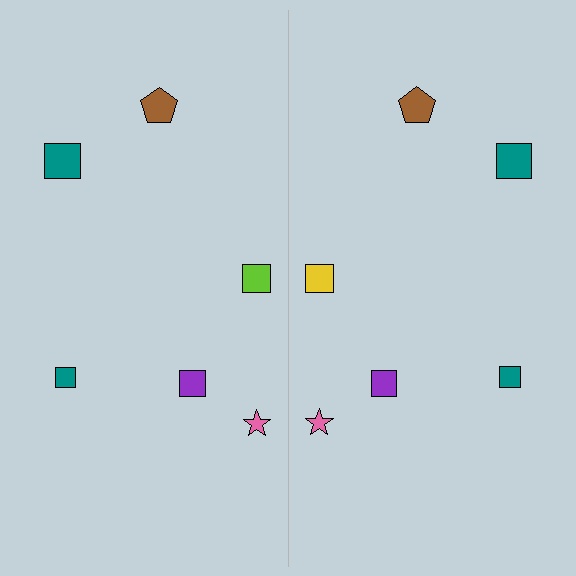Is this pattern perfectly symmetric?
No, the pattern is not perfectly symmetric. The yellow square on the right side breaks the symmetry — its mirror counterpart is lime.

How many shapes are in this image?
There are 12 shapes in this image.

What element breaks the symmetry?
The yellow square on the right side breaks the symmetry — its mirror counterpart is lime.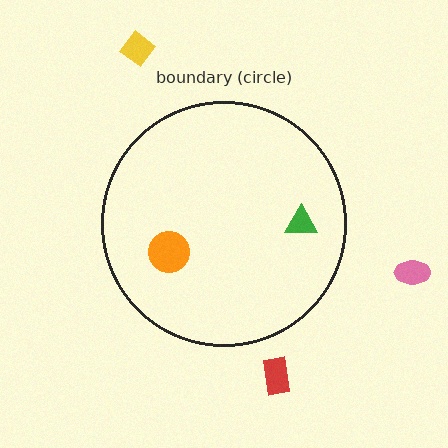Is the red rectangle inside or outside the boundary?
Outside.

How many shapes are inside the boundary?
2 inside, 3 outside.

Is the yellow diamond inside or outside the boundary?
Outside.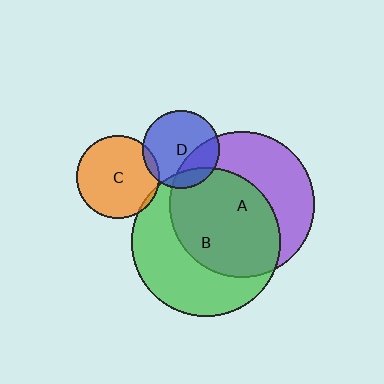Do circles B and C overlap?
Yes.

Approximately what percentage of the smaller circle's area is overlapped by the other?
Approximately 5%.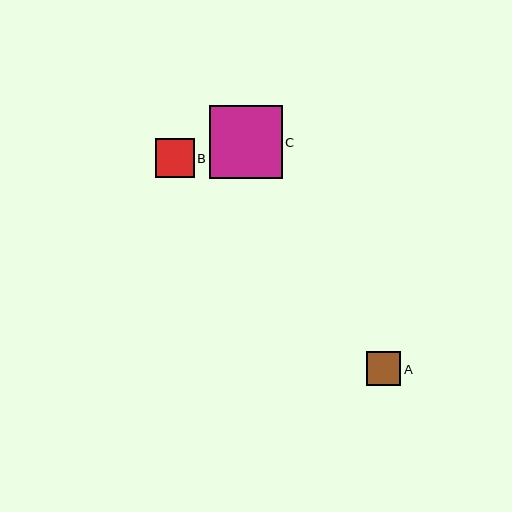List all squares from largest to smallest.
From largest to smallest: C, B, A.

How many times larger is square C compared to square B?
Square C is approximately 1.9 times the size of square B.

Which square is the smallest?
Square A is the smallest with a size of approximately 35 pixels.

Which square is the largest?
Square C is the largest with a size of approximately 73 pixels.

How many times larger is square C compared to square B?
Square C is approximately 1.9 times the size of square B.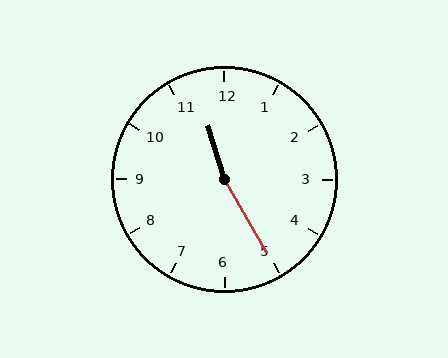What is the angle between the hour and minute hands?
Approximately 168 degrees.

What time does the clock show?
11:25.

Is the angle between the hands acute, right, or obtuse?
It is obtuse.